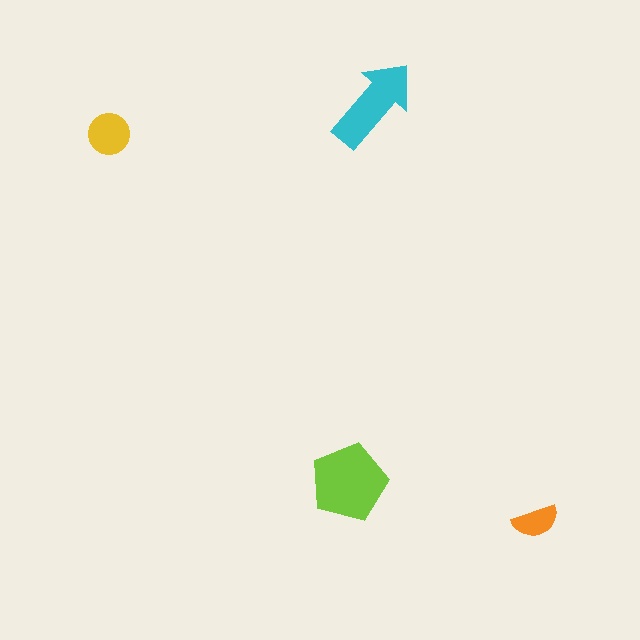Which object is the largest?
The lime pentagon.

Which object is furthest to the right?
The orange semicircle is rightmost.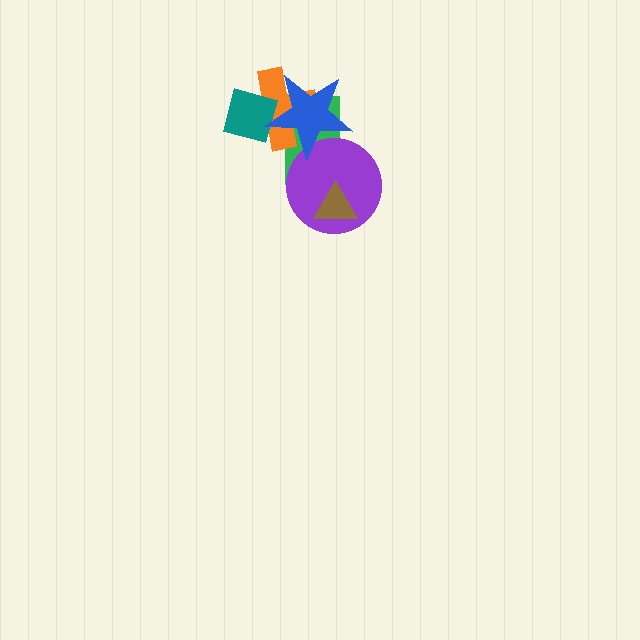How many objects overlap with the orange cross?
3 objects overlap with the orange cross.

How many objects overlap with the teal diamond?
3 objects overlap with the teal diamond.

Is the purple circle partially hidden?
Yes, it is partially covered by another shape.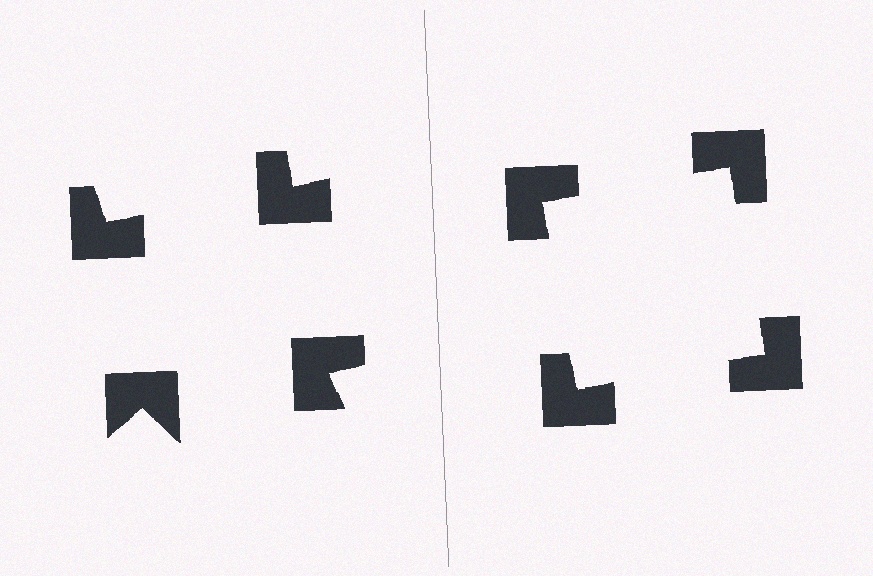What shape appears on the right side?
An illusory square.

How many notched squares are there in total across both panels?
8 — 4 on each side.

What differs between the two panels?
The notched squares are positioned identically on both sides; only the wedge orientations differ. On the right they align to a square; on the left they are misaligned.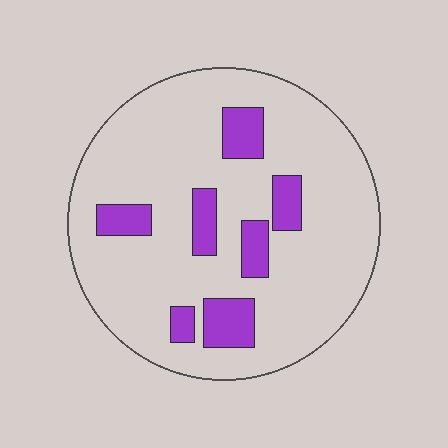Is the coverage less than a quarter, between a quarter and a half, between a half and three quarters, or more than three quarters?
Less than a quarter.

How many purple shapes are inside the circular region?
7.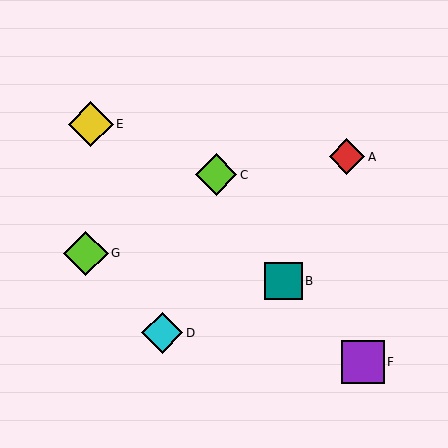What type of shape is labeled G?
Shape G is a lime diamond.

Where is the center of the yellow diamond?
The center of the yellow diamond is at (91, 124).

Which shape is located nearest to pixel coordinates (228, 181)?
The lime diamond (labeled C) at (216, 175) is nearest to that location.